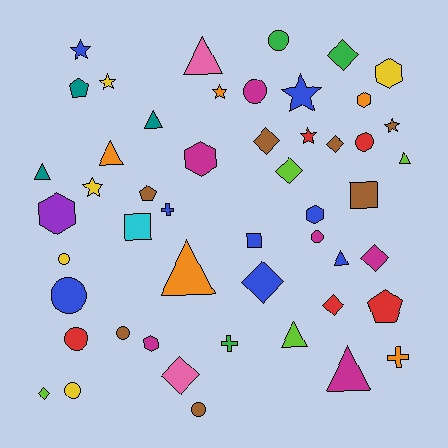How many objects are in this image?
There are 50 objects.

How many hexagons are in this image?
There are 6 hexagons.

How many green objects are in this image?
There are 3 green objects.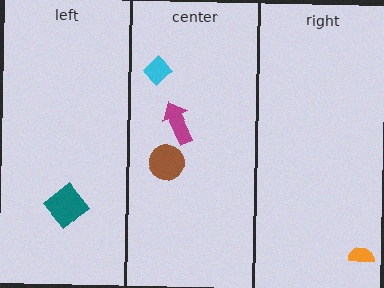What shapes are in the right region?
The orange semicircle.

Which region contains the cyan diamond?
The center region.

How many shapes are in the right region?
1.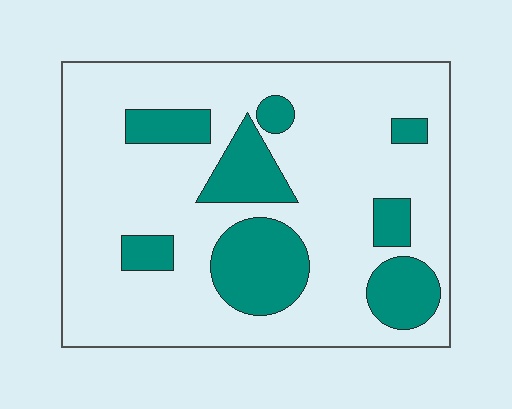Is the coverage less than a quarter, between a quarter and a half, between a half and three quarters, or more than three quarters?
Less than a quarter.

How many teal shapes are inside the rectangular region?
8.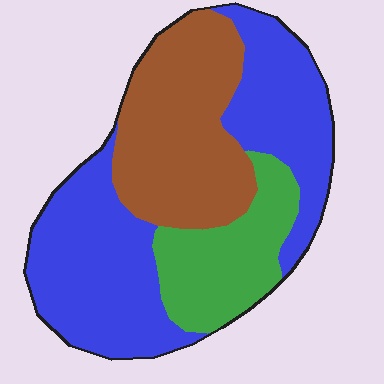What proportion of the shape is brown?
Brown takes up about one third (1/3) of the shape.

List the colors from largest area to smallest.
From largest to smallest: blue, brown, green.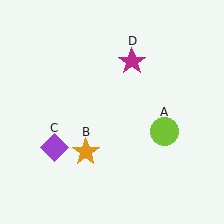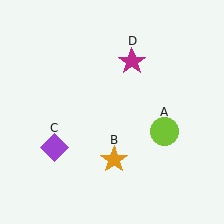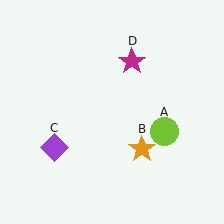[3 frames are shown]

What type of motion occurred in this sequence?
The orange star (object B) rotated counterclockwise around the center of the scene.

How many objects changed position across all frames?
1 object changed position: orange star (object B).